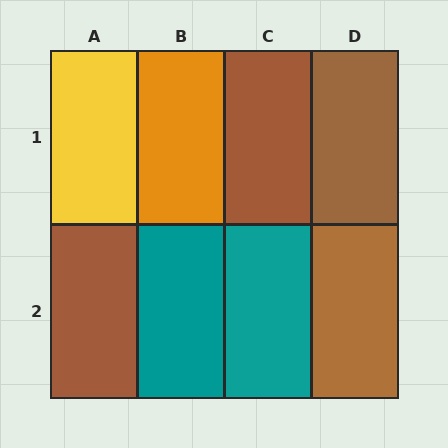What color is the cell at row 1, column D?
Brown.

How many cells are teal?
2 cells are teal.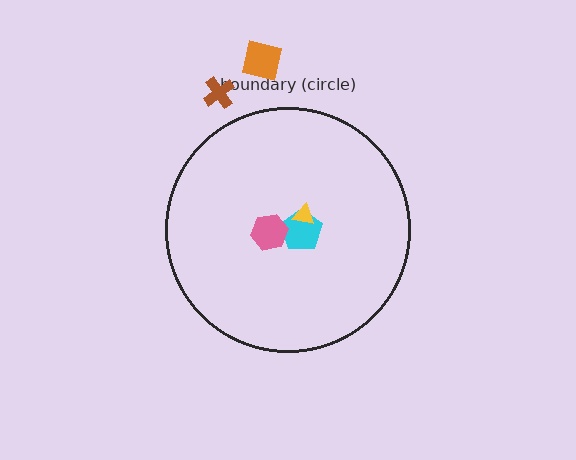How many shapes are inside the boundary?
3 inside, 2 outside.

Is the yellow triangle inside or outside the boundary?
Inside.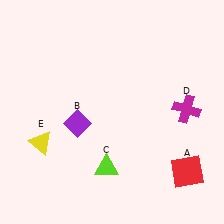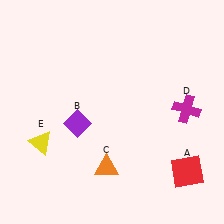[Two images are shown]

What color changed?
The triangle (C) changed from lime in Image 1 to orange in Image 2.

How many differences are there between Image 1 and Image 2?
There is 1 difference between the two images.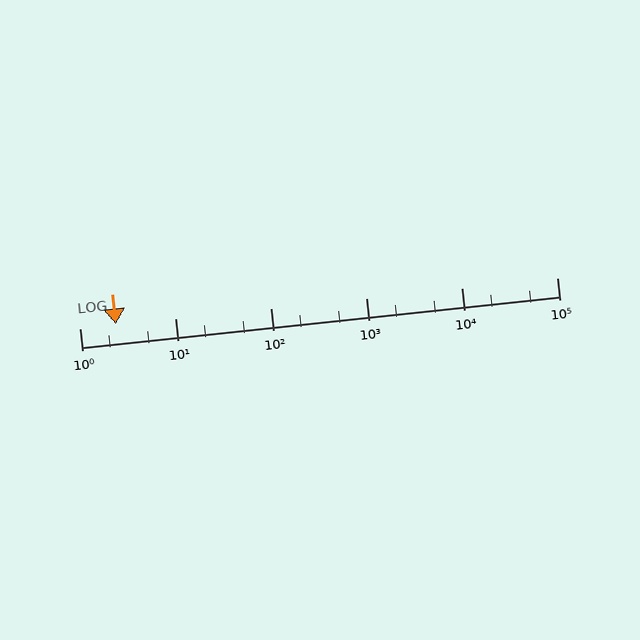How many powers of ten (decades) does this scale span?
The scale spans 5 decades, from 1 to 100000.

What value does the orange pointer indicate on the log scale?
The pointer indicates approximately 2.4.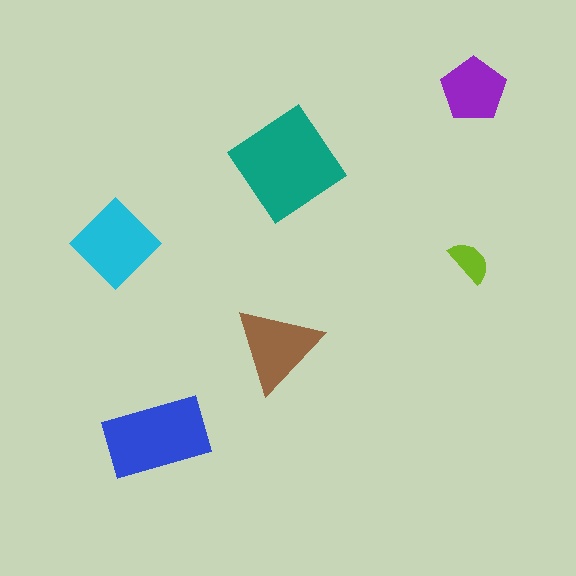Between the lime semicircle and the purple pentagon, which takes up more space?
The purple pentagon.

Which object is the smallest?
The lime semicircle.